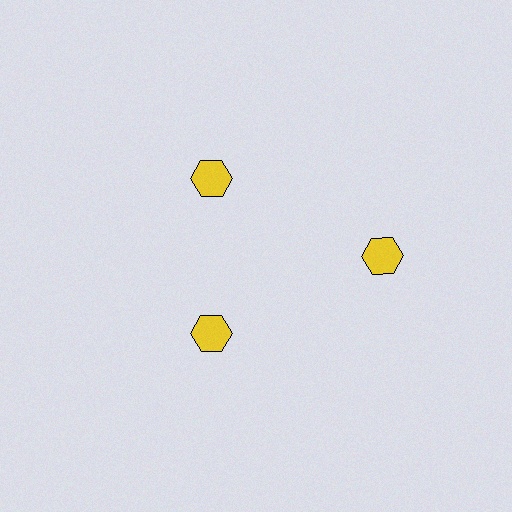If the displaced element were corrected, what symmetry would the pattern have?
It would have 3-fold rotational symmetry — the pattern would map onto itself every 120 degrees.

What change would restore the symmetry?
The symmetry would be restored by moving it inward, back onto the ring so that all 3 hexagons sit at equal angles and equal distance from the center.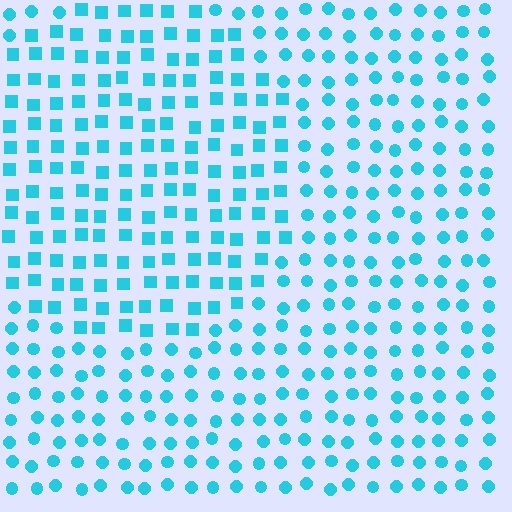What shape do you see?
I see a circle.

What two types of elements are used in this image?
The image uses squares inside the circle region and circles outside it.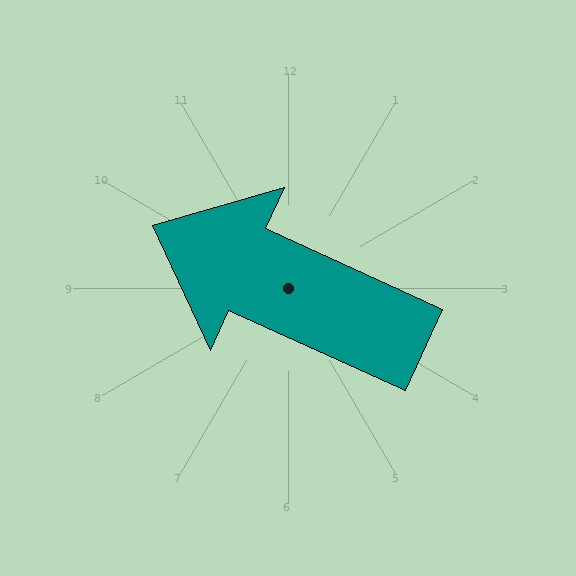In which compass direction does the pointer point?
Northwest.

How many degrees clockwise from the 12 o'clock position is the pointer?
Approximately 295 degrees.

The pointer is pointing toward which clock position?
Roughly 10 o'clock.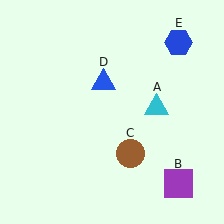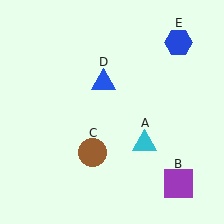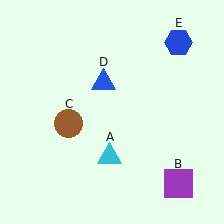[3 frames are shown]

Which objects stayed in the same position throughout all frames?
Purple square (object B) and blue triangle (object D) and blue hexagon (object E) remained stationary.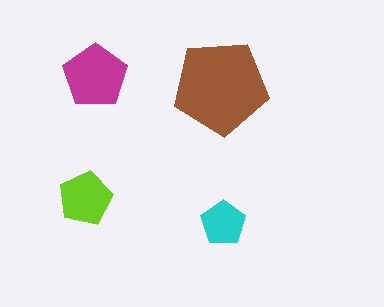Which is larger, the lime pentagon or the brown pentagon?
The brown one.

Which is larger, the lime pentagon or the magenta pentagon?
The magenta one.